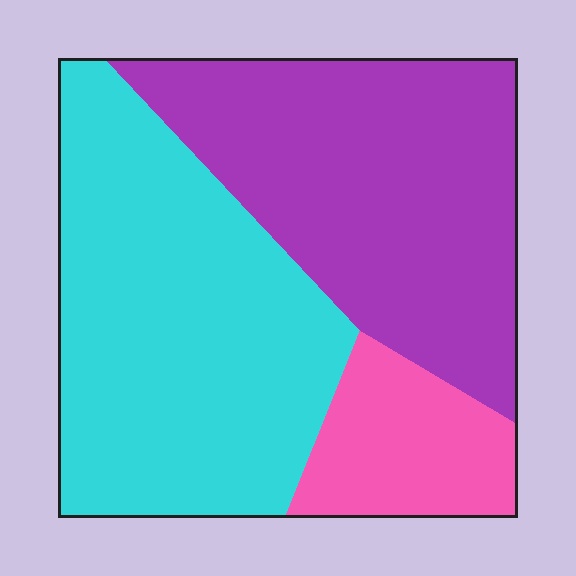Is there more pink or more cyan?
Cyan.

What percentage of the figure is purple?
Purple takes up about two fifths (2/5) of the figure.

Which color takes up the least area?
Pink, at roughly 15%.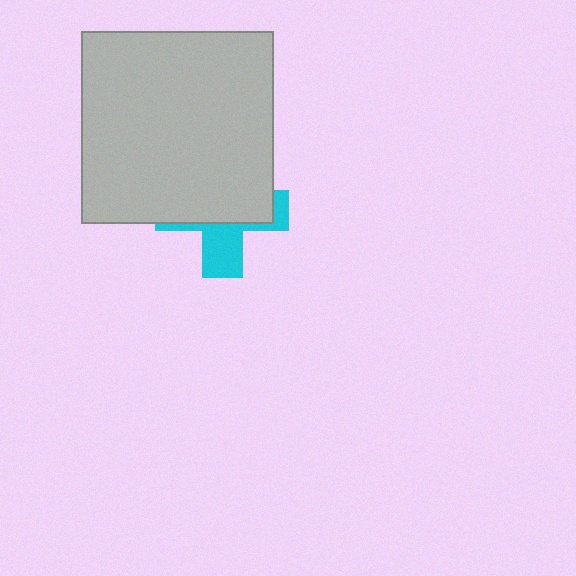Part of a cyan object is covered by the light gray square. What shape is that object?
It is a cross.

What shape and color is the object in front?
The object in front is a light gray square.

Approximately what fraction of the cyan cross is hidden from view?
Roughly 63% of the cyan cross is hidden behind the light gray square.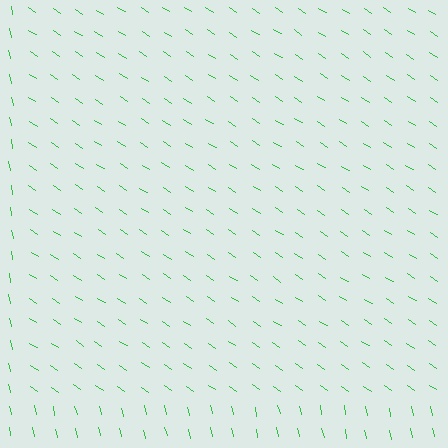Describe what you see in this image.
The image is filled with small green line segments. A rectangle region in the image has lines oriented differently from the surrounding lines, creating a visible texture boundary.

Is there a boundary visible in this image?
Yes, there is a texture boundary formed by a change in line orientation.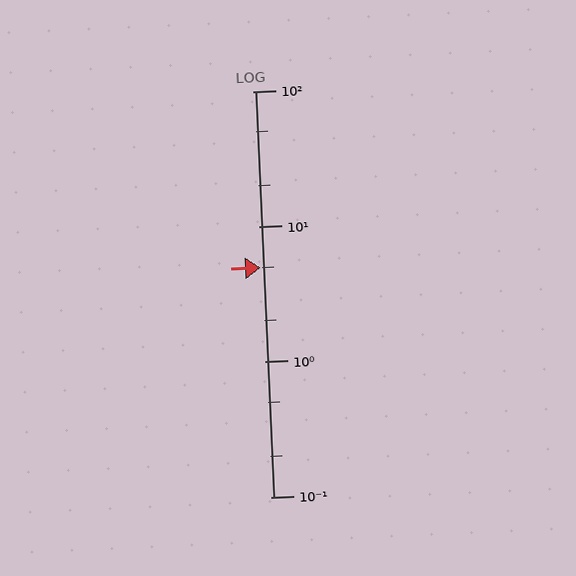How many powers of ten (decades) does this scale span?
The scale spans 3 decades, from 0.1 to 100.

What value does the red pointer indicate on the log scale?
The pointer indicates approximately 5.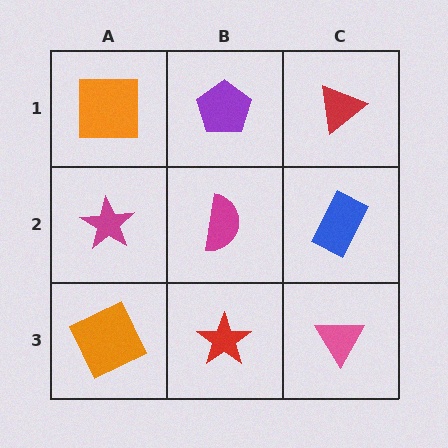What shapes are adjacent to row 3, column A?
A magenta star (row 2, column A), a red star (row 3, column B).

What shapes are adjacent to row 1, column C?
A blue rectangle (row 2, column C), a purple pentagon (row 1, column B).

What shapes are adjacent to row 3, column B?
A magenta semicircle (row 2, column B), an orange square (row 3, column A), a pink triangle (row 3, column C).